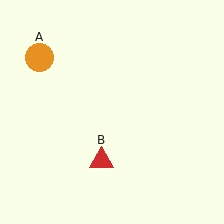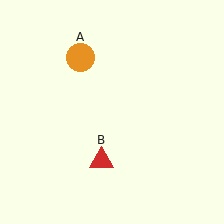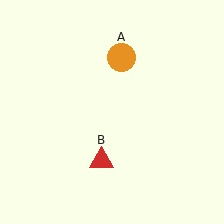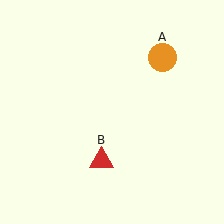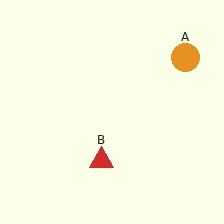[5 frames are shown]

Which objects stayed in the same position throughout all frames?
Red triangle (object B) remained stationary.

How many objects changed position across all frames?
1 object changed position: orange circle (object A).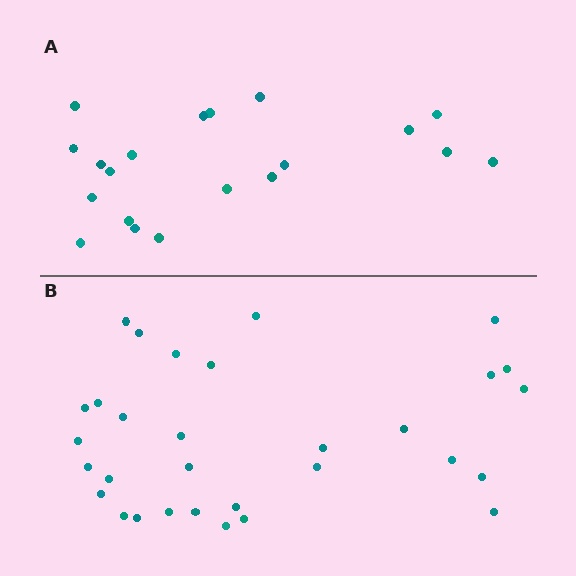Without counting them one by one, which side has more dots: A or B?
Region B (the bottom region) has more dots.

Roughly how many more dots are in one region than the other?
Region B has roughly 12 or so more dots than region A.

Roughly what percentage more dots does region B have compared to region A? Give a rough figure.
About 55% more.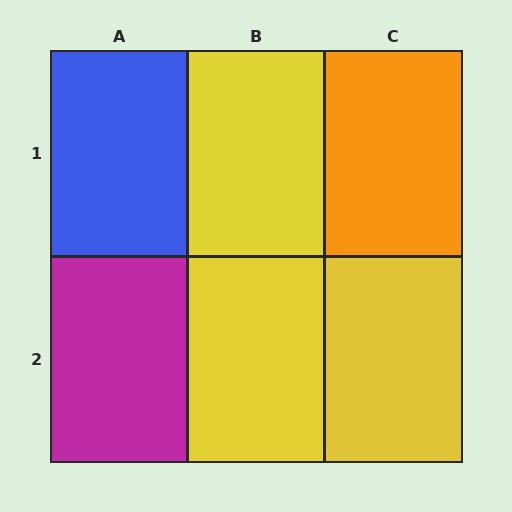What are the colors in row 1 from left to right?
Blue, yellow, orange.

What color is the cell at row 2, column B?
Yellow.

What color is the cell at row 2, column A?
Magenta.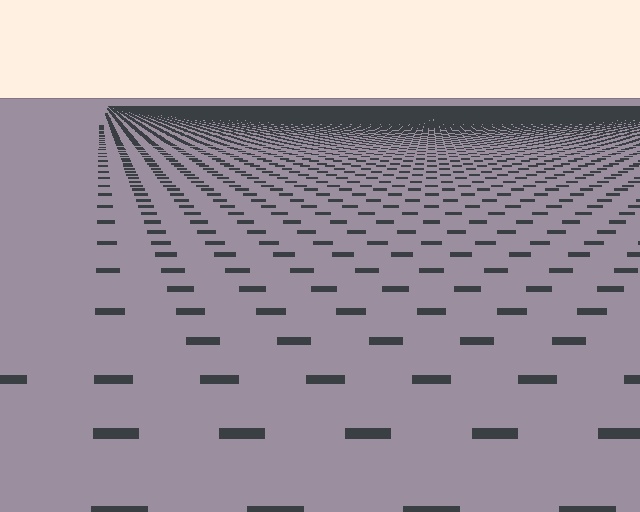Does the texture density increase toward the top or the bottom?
Density increases toward the top.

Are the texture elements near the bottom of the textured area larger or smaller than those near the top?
Larger. Near the bottom, elements are closer to the viewer and appear at a bigger on-screen size.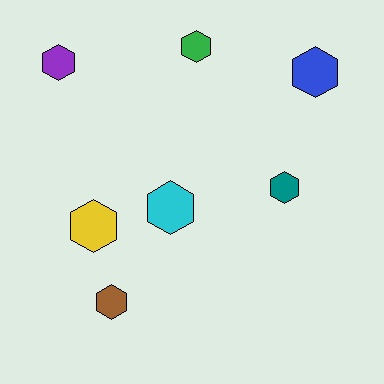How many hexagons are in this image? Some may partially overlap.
There are 7 hexagons.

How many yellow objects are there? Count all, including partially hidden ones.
There is 1 yellow object.